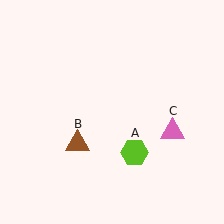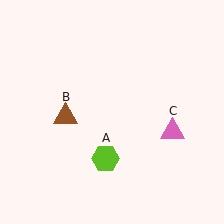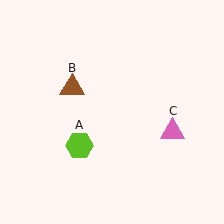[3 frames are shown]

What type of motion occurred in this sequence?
The lime hexagon (object A), brown triangle (object B) rotated clockwise around the center of the scene.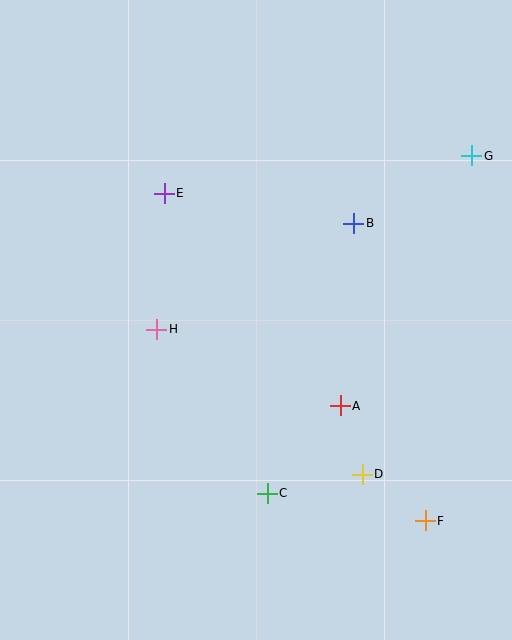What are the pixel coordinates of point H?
Point H is at (157, 329).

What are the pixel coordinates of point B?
Point B is at (354, 223).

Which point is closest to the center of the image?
Point H at (157, 329) is closest to the center.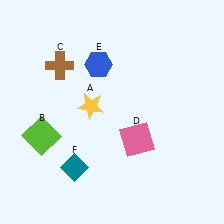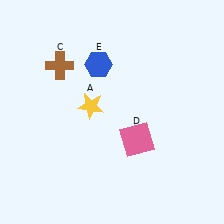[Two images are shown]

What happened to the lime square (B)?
The lime square (B) was removed in Image 2. It was in the bottom-left area of Image 1.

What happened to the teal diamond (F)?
The teal diamond (F) was removed in Image 2. It was in the bottom-left area of Image 1.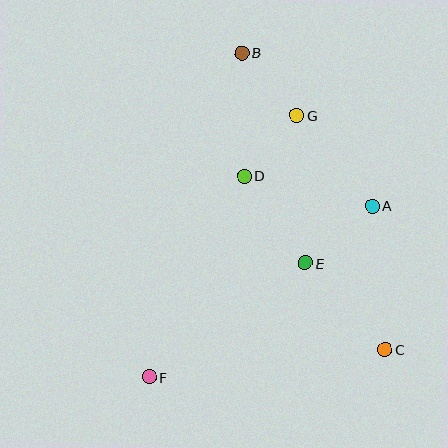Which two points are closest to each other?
Points D and G are closest to each other.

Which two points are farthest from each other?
Points B and F are farthest from each other.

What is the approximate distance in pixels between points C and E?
The distance between C and E is approximately 118 pixels.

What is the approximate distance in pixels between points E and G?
The distance between E and G is approximately 148 pixels.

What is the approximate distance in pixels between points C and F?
The distance between C and F is approximately 237 pixels.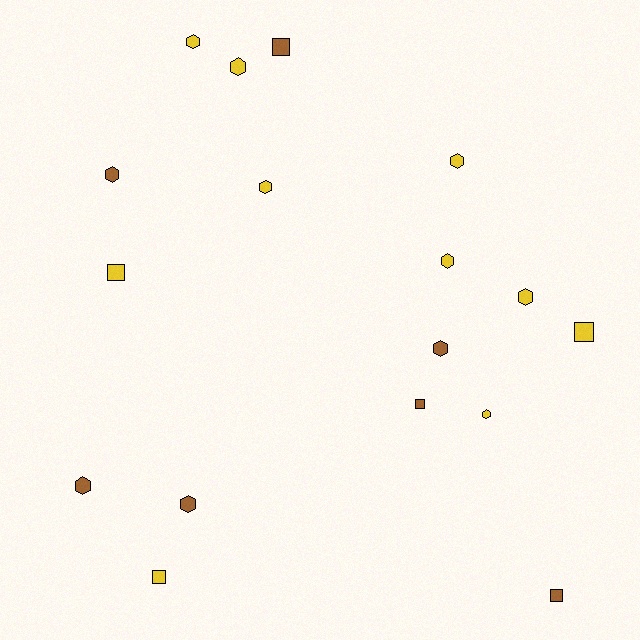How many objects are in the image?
There are 17 objects.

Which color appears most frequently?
Yellow, with 10 objects.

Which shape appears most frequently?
Hexagon, with 11 objects.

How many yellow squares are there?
There are 3 yellow squares.